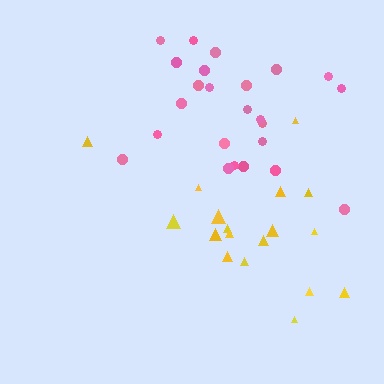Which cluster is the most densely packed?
Pink.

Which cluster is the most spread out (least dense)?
Yellow.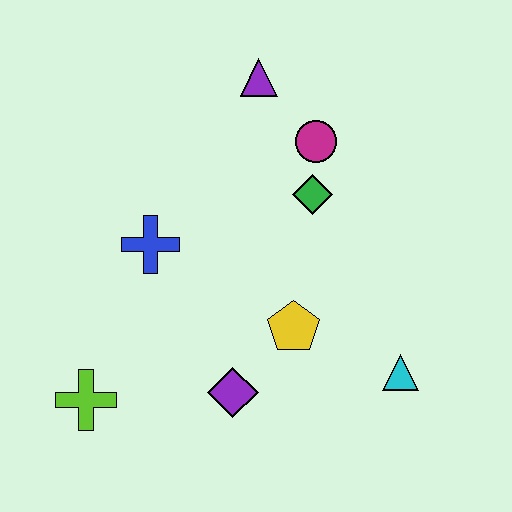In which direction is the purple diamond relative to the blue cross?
The purple diamond is below the blue cross.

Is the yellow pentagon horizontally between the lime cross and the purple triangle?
No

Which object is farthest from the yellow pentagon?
The purple triangle is farthest from the yellow pentagon.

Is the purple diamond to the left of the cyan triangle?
Yes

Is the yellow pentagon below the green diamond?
Yes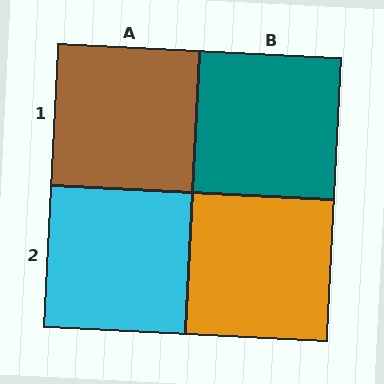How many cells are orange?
1 cell is orange.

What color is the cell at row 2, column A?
Cyan.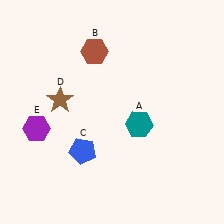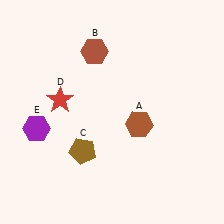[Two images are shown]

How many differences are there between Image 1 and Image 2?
There are 3 differences between the two images.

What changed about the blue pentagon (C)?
In Image 1, C is blue. In Image 2, it changed to brown.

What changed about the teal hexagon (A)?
In Image 1, A is teal. In Image 2, it changed to brown.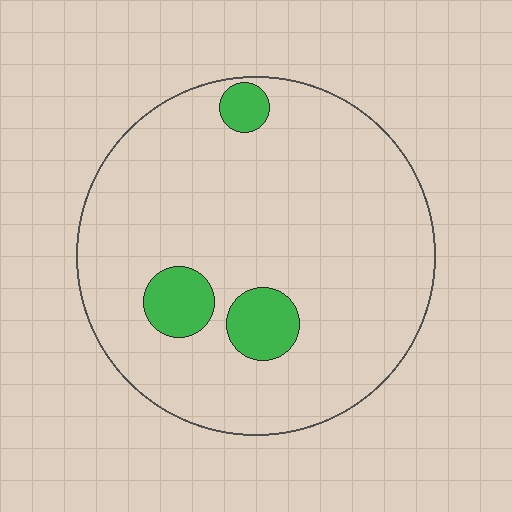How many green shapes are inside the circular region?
3.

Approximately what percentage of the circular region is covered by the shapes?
Approximately 10%.